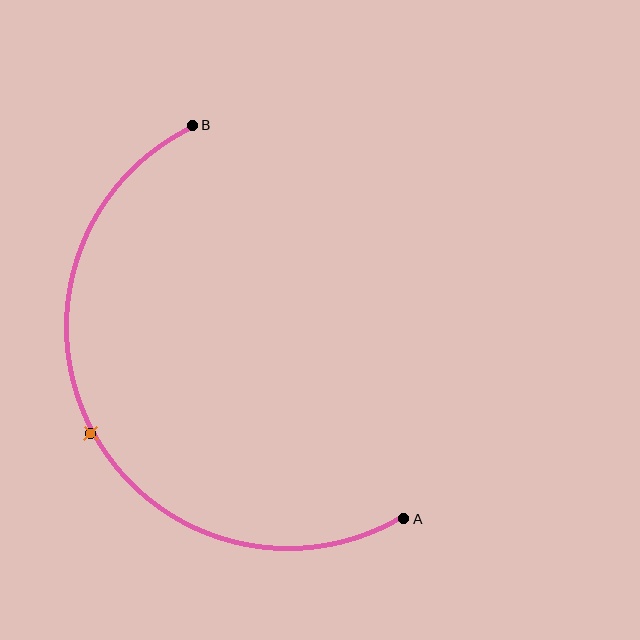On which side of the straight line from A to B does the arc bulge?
The arc bulges to the left of the straight line connecting A and B.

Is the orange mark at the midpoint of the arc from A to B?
Yes. The orange mark lies on the arc at equal arc-length from both A and B — it is the arc midpoint.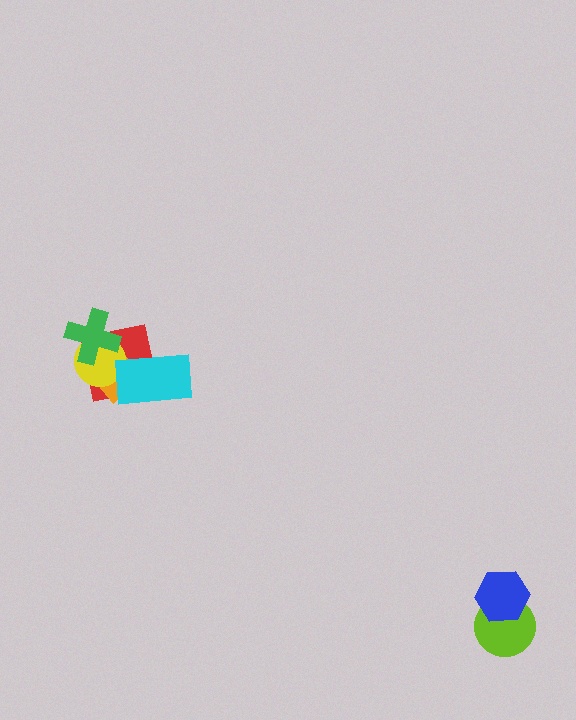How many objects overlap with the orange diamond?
4 objects overlap with the orange diamond.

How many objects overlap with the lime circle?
1 object overlaps with the lime circle.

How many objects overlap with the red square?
4 objects overlap with the red square.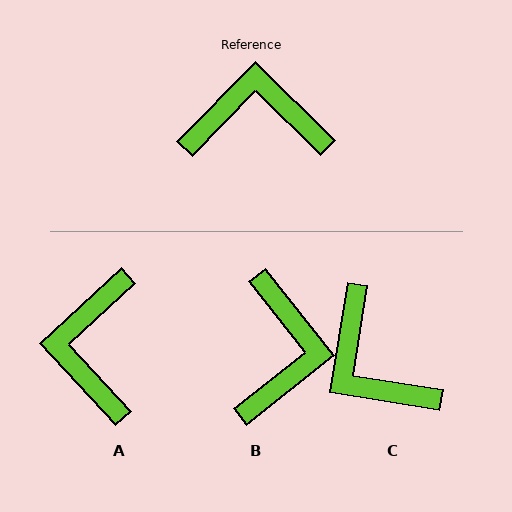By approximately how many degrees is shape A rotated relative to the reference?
Approximately 87 degrees counter-clockwise.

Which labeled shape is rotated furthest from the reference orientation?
C, about 125 degrees away.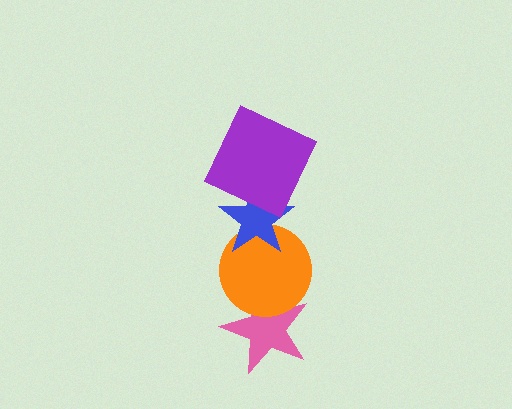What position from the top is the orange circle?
The orange circle is 3rd from the top.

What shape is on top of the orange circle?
The blue star is on top of the orange circle.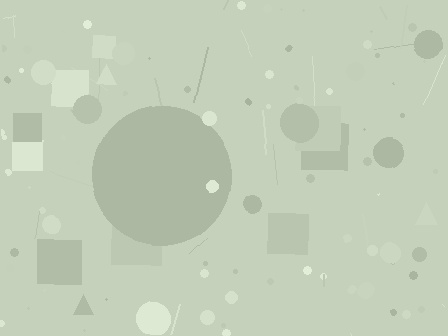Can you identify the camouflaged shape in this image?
The camouflaged shape is a circle.